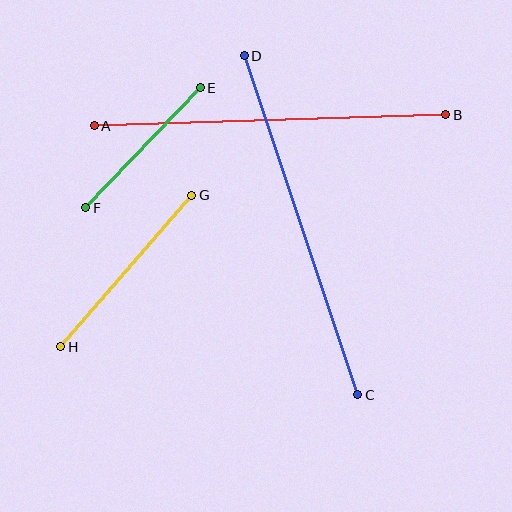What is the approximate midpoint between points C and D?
The midpoint is at approximately (301, 225) pixels.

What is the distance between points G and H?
The distance is approximately 200 pixels.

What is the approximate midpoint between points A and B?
The midpoint is at approximately (270, 120) pixels.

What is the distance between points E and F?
The distance is approximately 166 pixels.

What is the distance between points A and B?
The distance is approximately 352 pixels.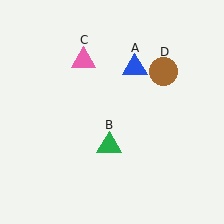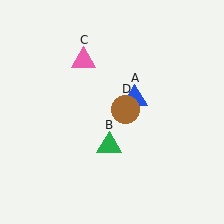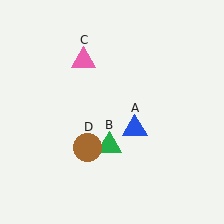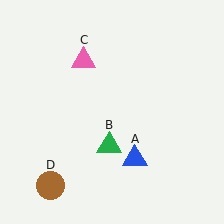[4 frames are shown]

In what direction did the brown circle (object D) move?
The brown circle (object D) moved down and to the left.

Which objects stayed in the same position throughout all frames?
Green triangle (object B) and pink triangle (object C) remained stationary.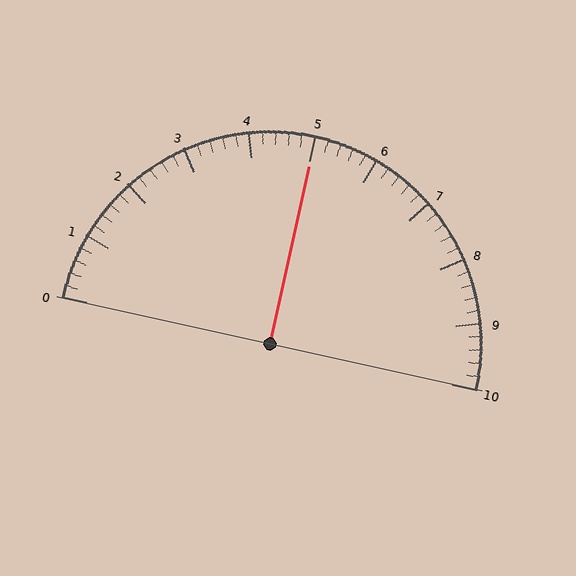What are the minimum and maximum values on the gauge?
The gauge ranges from 0 to 10.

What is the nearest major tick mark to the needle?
The nearest major tick mark is 5.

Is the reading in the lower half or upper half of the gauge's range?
The reading is in the upper half of the range (0 to 10).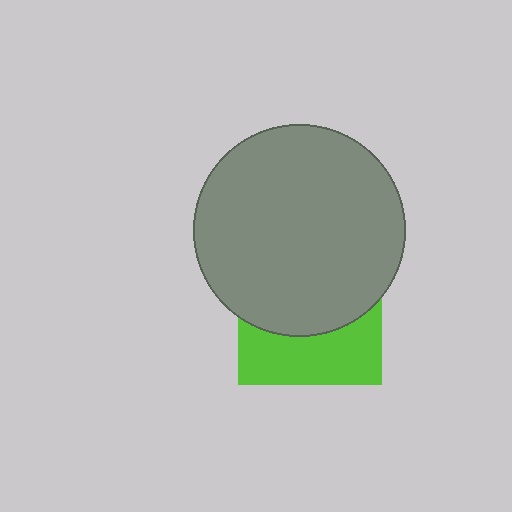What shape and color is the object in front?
The object in front is a gray circle.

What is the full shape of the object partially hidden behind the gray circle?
The partially hidden object is a lime square.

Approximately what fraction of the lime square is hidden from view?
Roughly 60% of the lime square is hidden behind the gray circle.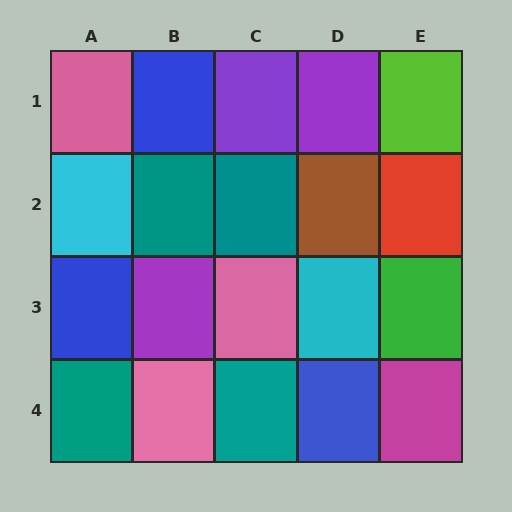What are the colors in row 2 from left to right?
Cyan, teal, teal, brown, red.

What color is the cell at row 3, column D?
Cyan.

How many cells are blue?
3 cells are blue.